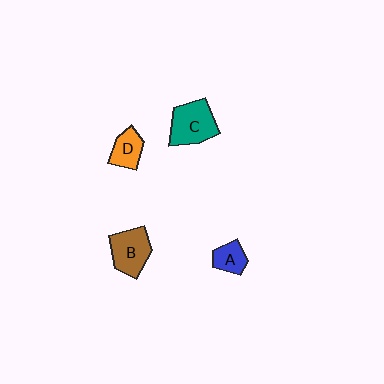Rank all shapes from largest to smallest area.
From largest to smallest: C (teal), B (brown), D (orange), A (blue).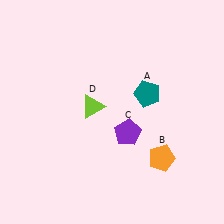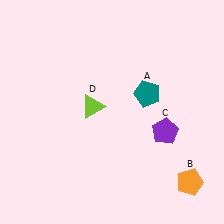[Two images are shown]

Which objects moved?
The objects that moved are: the orange pentagon (B), the purple pentagon (C).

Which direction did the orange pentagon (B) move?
The orange pentagon (B) moved right.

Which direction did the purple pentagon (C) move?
The purple pentagon (C) moved right.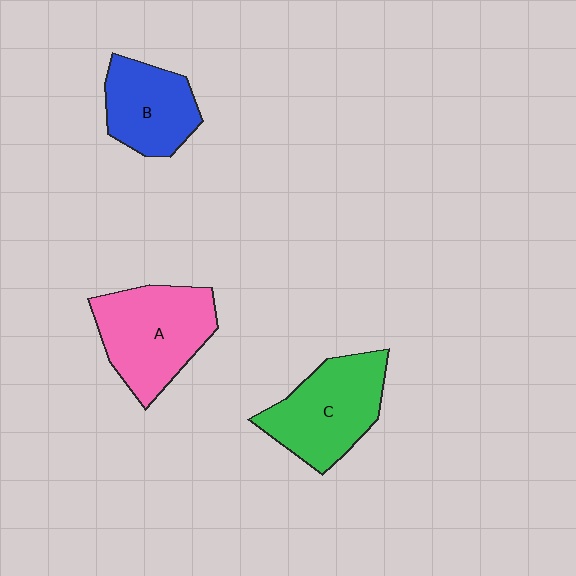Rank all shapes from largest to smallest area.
From largest to smallest: A (pink), C (green), B (blue).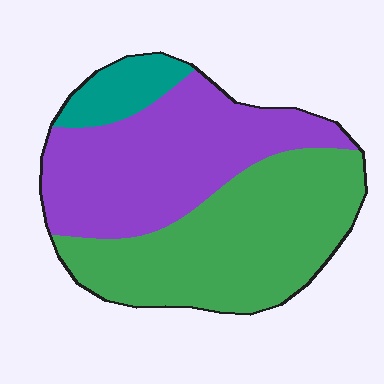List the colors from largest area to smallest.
From largest to smallest: green, purple, teal.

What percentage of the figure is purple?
Purple covers roughly 45% of the figure.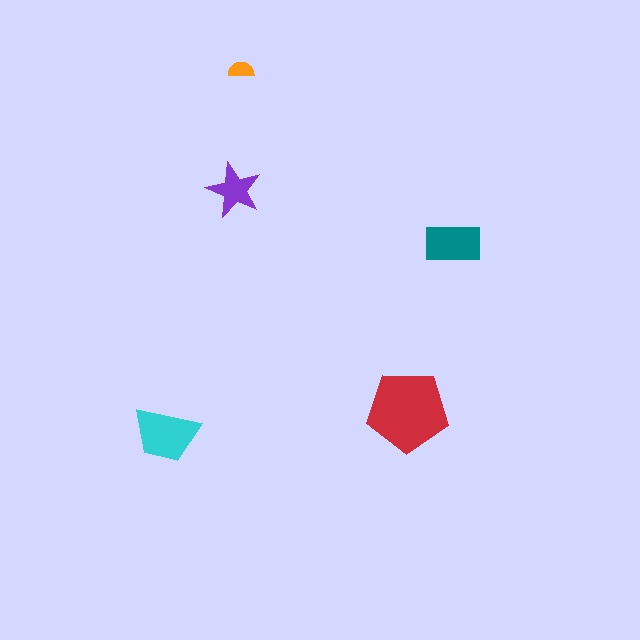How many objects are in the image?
There are 5 objects in the image.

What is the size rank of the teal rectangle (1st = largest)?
3rd.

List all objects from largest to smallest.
The red pentagon, the cyan trapezoid, the teal rectangle, the purple star, the orange semicircle.